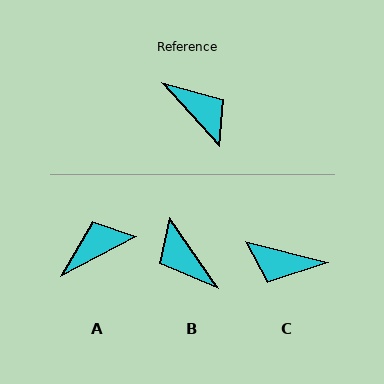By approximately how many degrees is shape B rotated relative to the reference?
Approximately 172 degrees counter-clockwise.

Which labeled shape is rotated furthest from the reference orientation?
B, about 172 degrees away.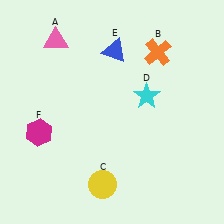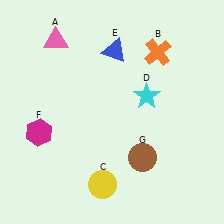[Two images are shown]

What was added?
A brown circle (G) was added in Image 2.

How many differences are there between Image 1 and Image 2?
There is 1 difference between the two images.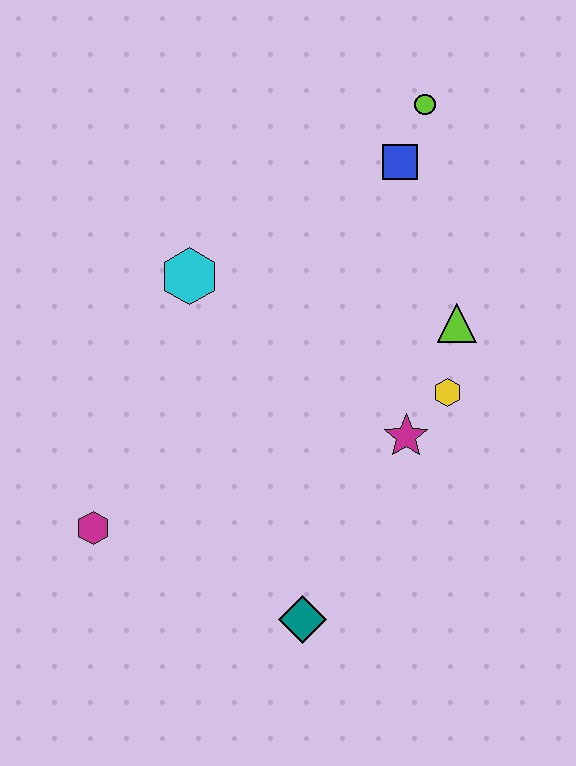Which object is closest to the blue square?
The lime circle is closest to the blue square.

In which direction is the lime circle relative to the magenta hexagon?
The lime circle is above the magenta hexagon.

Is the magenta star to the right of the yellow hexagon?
No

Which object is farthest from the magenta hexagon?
The lime circle is farthest from the magenta hexagon.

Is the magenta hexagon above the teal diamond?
Yes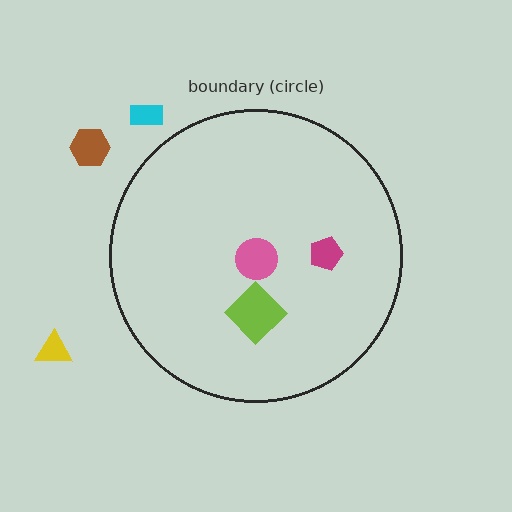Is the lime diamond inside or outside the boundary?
Inside.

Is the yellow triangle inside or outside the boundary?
Outside.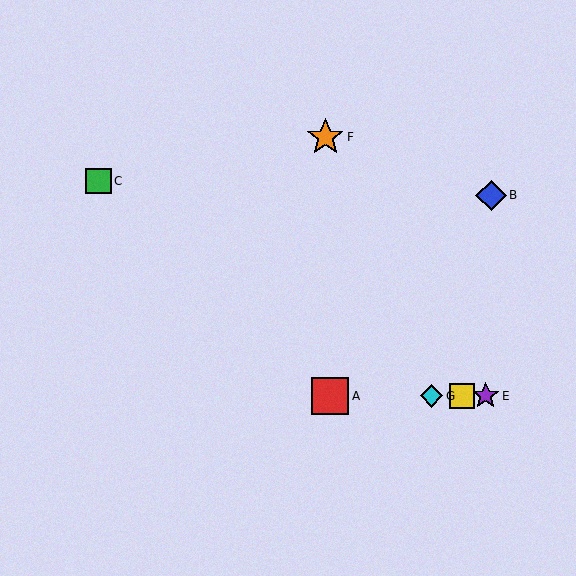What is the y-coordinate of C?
Object C is at y≈181.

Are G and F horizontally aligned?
No, G is at y≈396 and F is at y≈137.